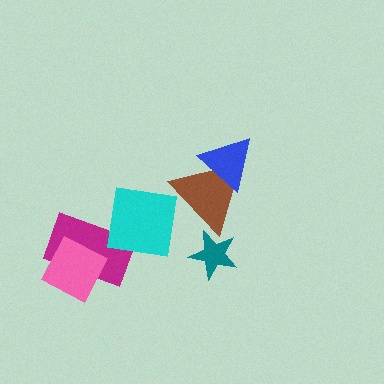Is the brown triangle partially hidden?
Yes, it is partially covered by another shape.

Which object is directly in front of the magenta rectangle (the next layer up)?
The pink diamond is directly in front of the magenta rectangle.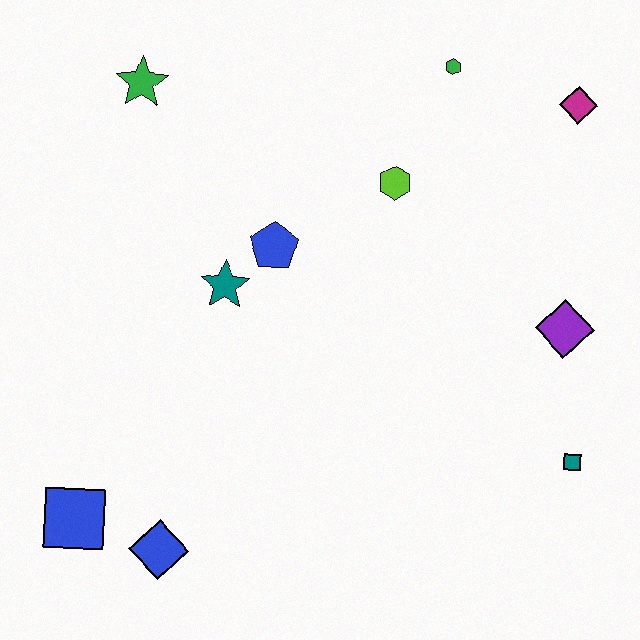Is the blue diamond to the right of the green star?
Yes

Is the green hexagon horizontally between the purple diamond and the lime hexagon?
Yes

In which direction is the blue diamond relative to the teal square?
The blue diamond is to the left of the teal square.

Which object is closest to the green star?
The blue pentagon is closest to the green star.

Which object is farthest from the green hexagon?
The blue square is farthest from the green hexagon.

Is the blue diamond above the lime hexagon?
No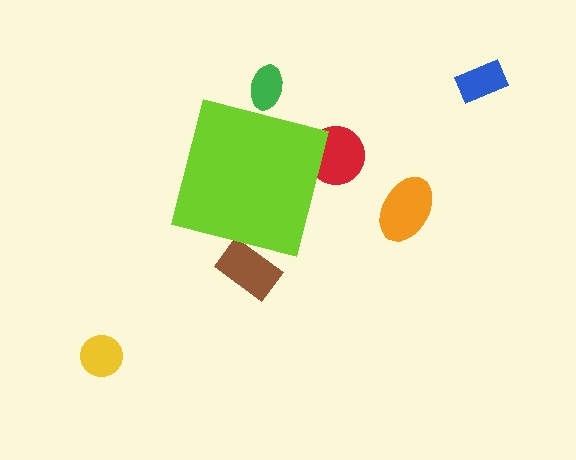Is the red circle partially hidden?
Yes, the red circle is partially hidden behind the lime square.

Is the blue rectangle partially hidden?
No, the blue rectangle is fully visible.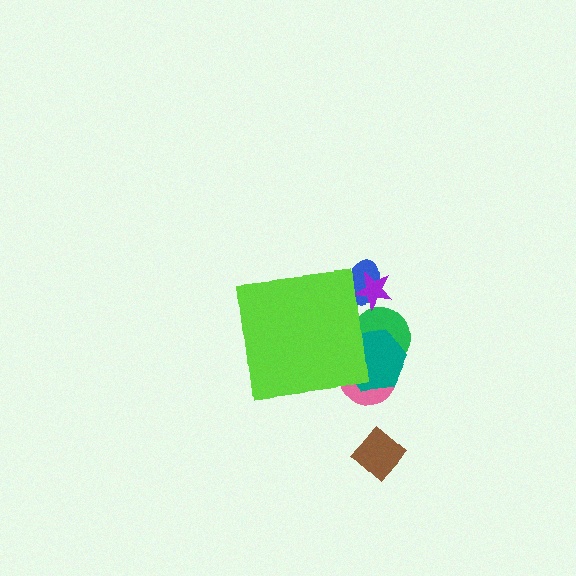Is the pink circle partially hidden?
Yes, the pink circle is partially hidden behind the lime square.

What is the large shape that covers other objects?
A lime square.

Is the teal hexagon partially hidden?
Yes, the teal hexagon is partially hidden behind the lime square.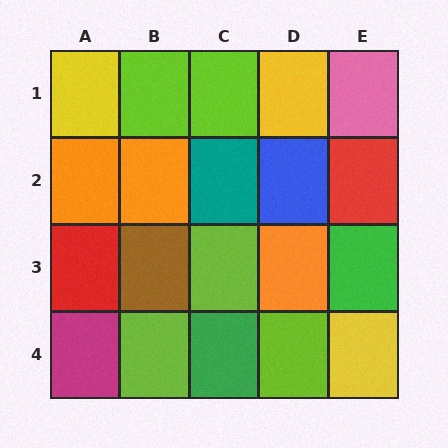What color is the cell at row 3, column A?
Red.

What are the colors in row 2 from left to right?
Orange, orange, teal, blue, red.